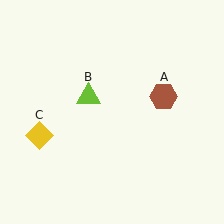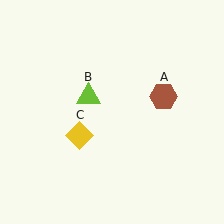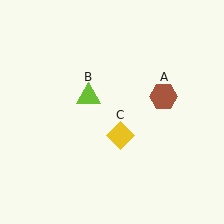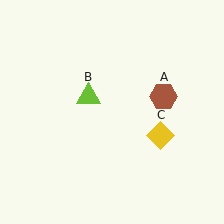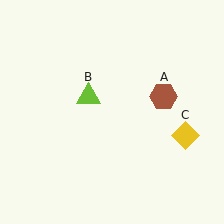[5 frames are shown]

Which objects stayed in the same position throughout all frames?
Brown hexagon (object A) and lime triangle (object B) remained stationary.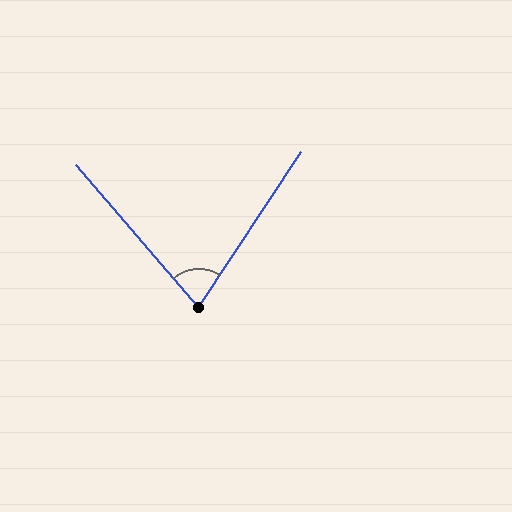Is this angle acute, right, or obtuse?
It is acute.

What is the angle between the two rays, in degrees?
Approximately 74 degrees.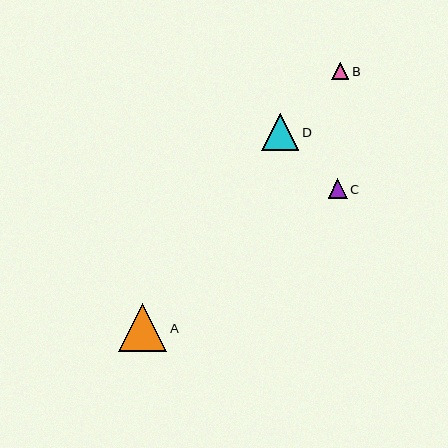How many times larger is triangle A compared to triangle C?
Triangle A is approximately 2.5 times the size of triangle C.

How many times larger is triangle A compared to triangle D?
Triangle A is approximately 1.3 times the size of triangle D.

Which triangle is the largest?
Triangle A is the largest with a size of approximately 48 pixels.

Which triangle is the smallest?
Triangle B is the smallest with a size of approximately 17 pixels.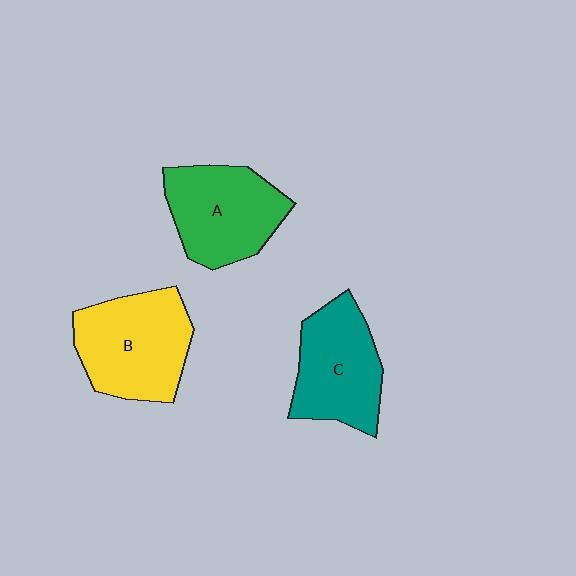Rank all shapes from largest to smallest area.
From largest to smallest: B (yellow), A (green), C (teal).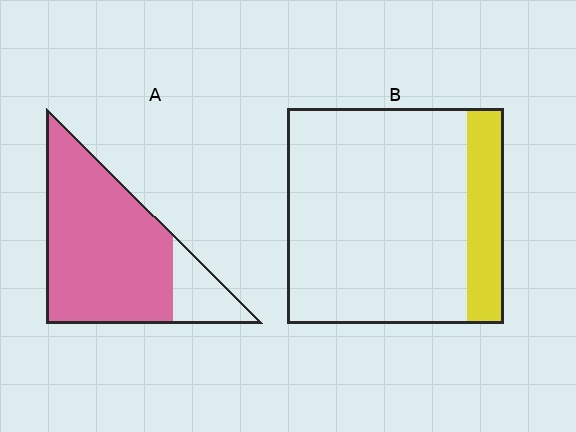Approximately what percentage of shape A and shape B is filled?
A is approximately 85% and B is approximately 15%.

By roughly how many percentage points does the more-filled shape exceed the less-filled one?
By roughly 65 percentage points (A over B).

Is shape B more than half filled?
No.